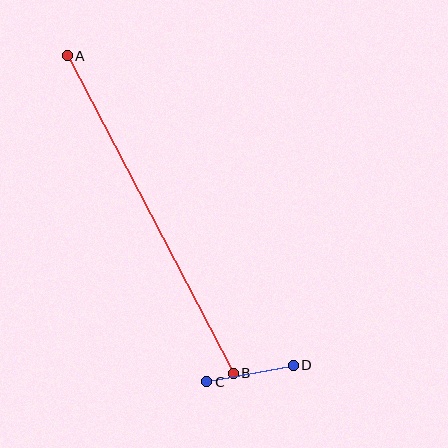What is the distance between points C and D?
The distance is approximately 88 pixels.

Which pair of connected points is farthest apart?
Points A and B are farthest apart.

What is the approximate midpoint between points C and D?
The midpoint is at approximately (250, 374) pixels.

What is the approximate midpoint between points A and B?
The midpoint is at approximately (150, 214) pixels.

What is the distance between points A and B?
The distance is approximately 359 pixels.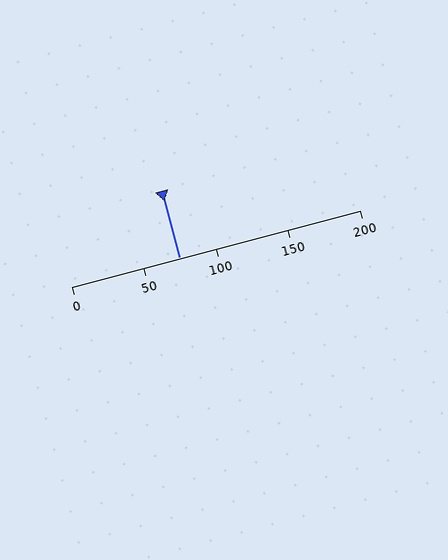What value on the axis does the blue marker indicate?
The marker indicates approximately 75.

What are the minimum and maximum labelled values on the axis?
The axis runs from 0 to 200.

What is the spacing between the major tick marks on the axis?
The major ticks are spaced 50 apart.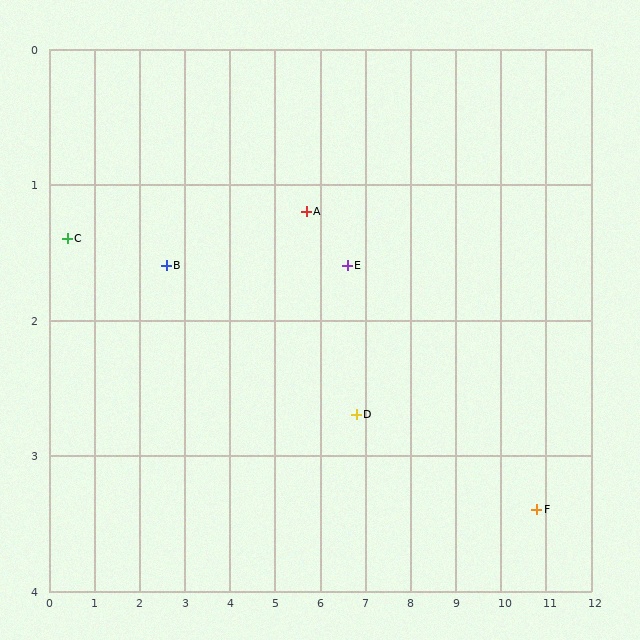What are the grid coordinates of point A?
Point A is at approximately (5.7, 1.2).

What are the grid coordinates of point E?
Point E is at approximately (6.6, 1.6).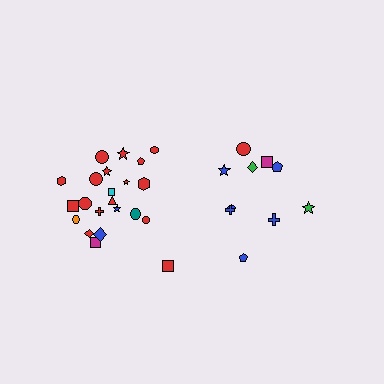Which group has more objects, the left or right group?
The left group.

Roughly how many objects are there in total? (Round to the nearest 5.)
Roughly 30 objects in total.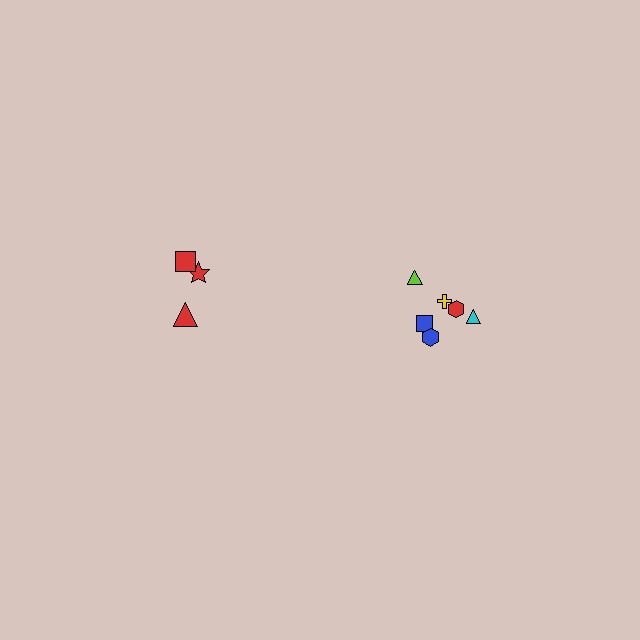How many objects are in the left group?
There are 3 objects.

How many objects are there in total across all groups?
There are 9 objects.